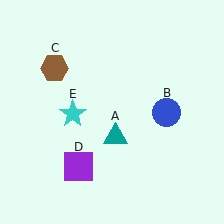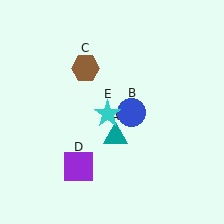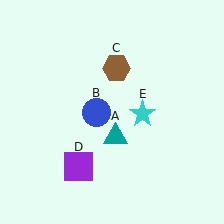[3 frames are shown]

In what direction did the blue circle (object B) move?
The blue circle (object B) moved left.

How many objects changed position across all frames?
3 objects changed position: blue circle (object B), brown hexagon (object C), cyan star (object E).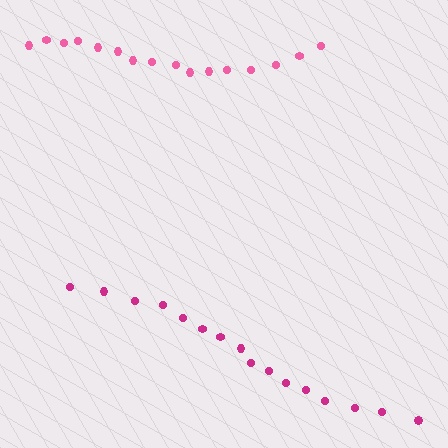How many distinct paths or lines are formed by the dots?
There are 2 distinct paths.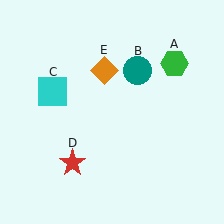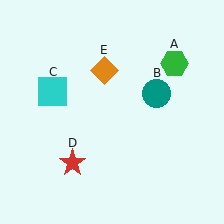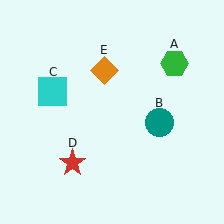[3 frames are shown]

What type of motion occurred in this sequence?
The teal circle (object B) rotated clockwise around the center of the scene.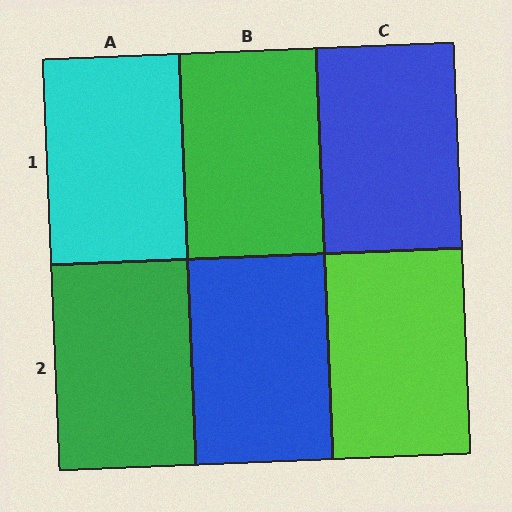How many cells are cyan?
1 cell is cyan.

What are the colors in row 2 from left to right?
Green, blue, lime.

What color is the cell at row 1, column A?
Cyan.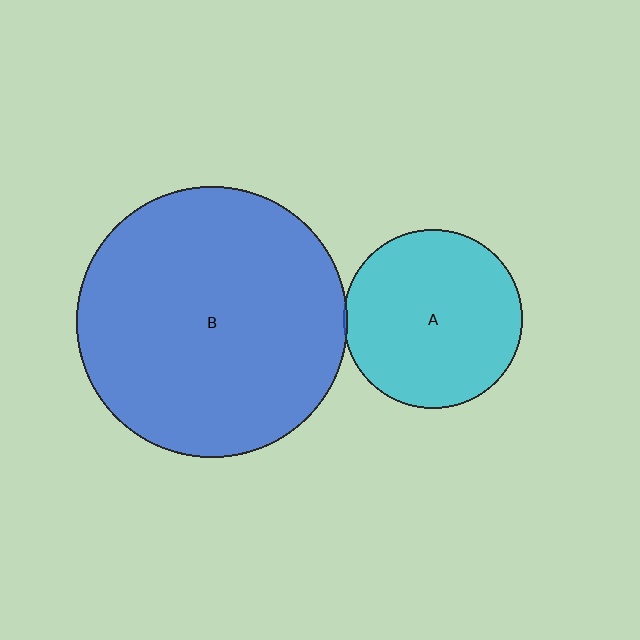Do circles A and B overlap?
Yes.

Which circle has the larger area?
Circle B (blue).